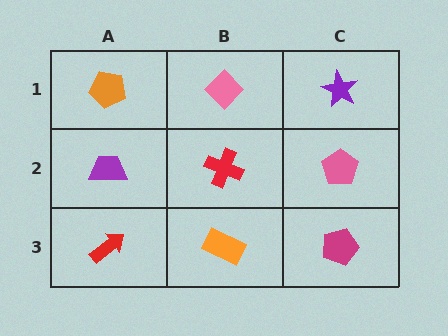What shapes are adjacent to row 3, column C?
A pink pentagon (row 2, column C), an orange rectangle (row 3, column B).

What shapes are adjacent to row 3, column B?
A red cross (row 2, column B), a red arrow (row 3, column A), a magenta pentagon (row 3, column C).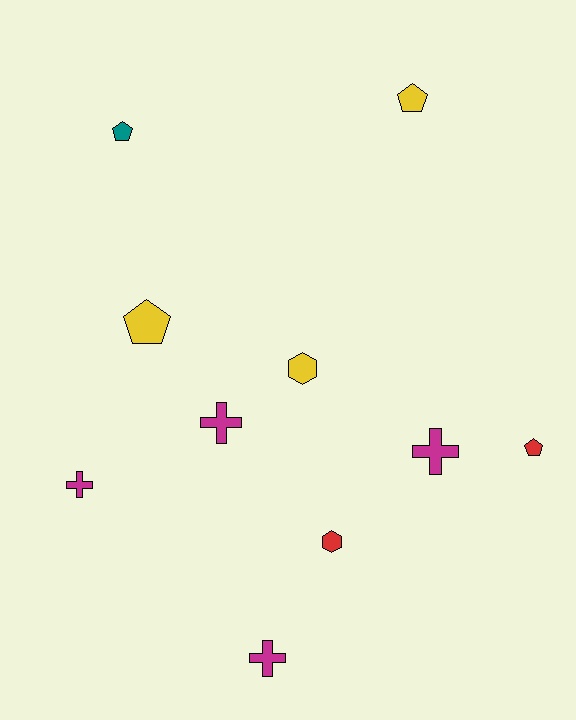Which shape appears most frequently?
Cross, with 4 objects.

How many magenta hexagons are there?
There are no magenta hexagons.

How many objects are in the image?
There are 10 objects.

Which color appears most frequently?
Magenta, with 4 objects.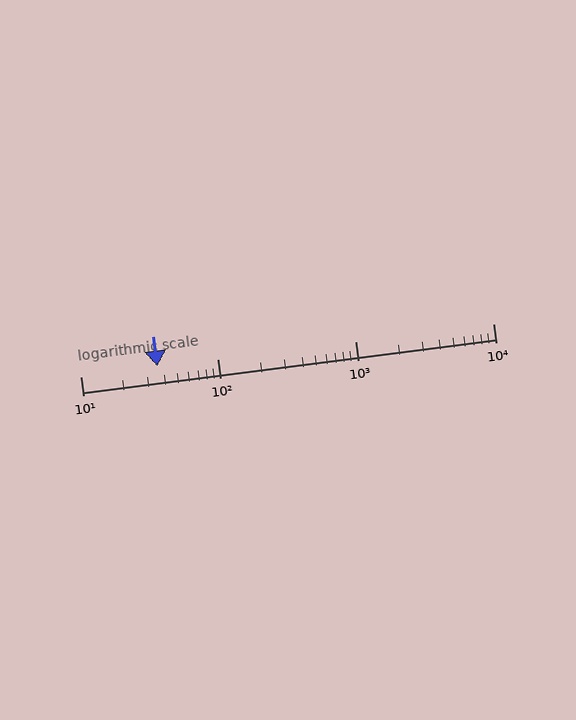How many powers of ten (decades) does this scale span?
The scale spans 3 decades, from 10 to 10000.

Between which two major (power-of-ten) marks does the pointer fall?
The pointer is between 10 and 100.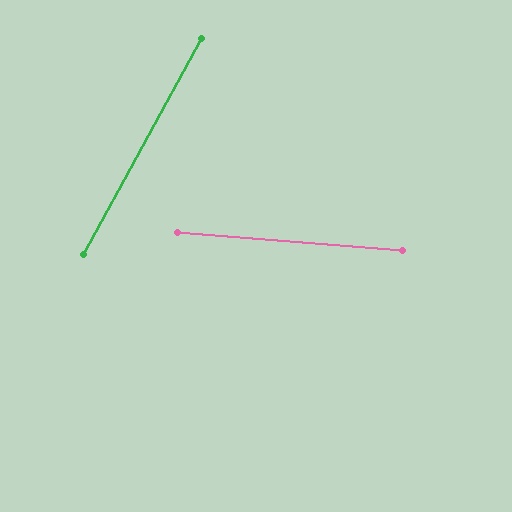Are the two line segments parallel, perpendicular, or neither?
Neither parallel nor perpendicular — they differ by about 66°.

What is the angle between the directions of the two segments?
Approximately 66 degrees.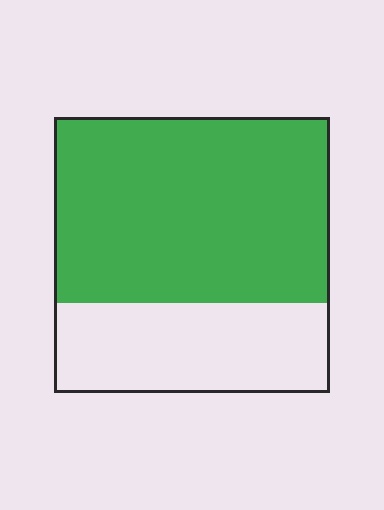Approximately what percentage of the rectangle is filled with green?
Approximately 65%.